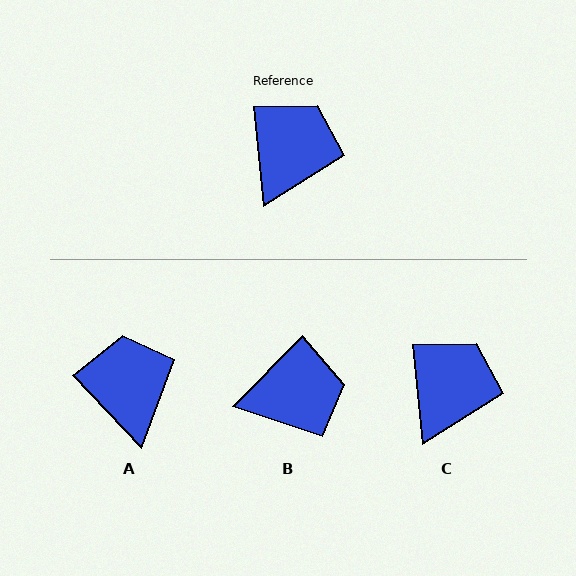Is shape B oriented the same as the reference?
No, it is off by about 50 degrees.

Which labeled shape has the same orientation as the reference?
C.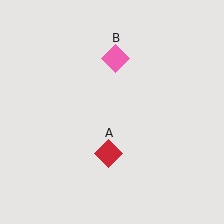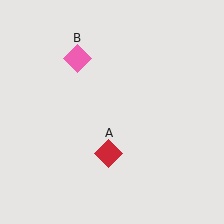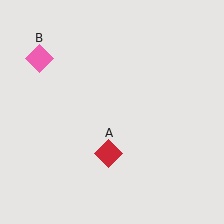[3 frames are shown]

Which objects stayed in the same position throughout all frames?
Red diamond (object A) remained stationary.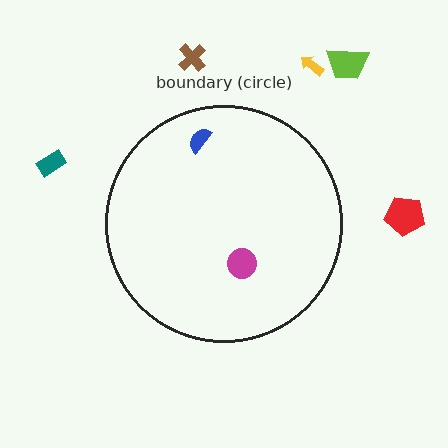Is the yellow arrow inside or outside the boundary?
Outside.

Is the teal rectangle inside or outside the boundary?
Outside.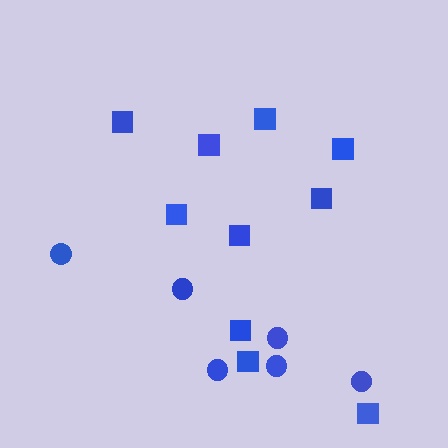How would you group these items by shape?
There are 2 groups: one group of squares (10) and one group of circles (6).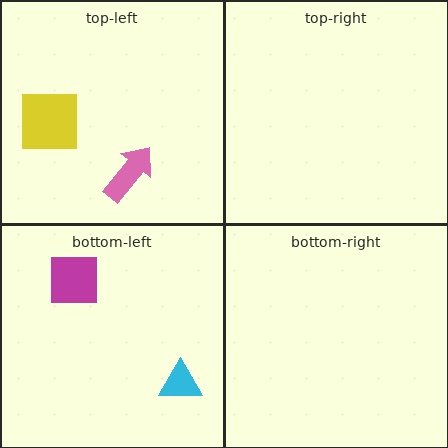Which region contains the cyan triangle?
The bottom-left region.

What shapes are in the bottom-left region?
The cyan triangle, the magenta square.